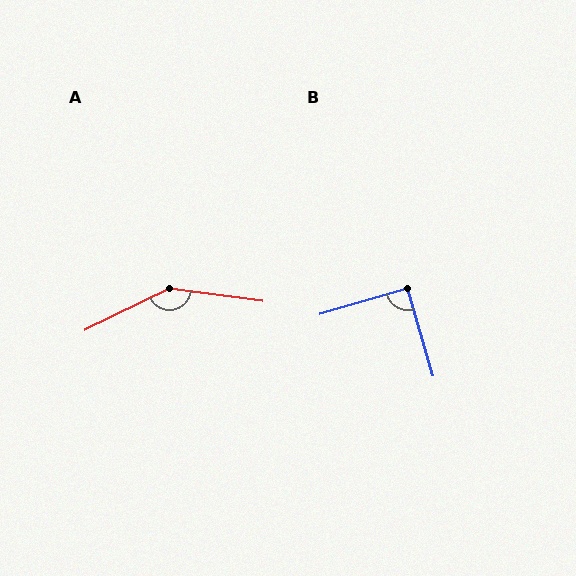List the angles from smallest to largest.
B (90°), A (146°).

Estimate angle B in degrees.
Approximately 90 degrees.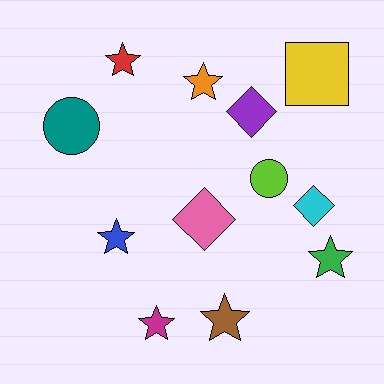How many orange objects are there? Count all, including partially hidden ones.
There is 1 orange object.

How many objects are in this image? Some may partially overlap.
There are 12 objects.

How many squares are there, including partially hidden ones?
There is 1 square.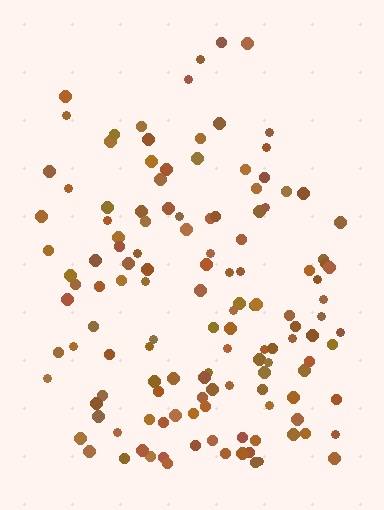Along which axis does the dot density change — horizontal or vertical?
Vertical.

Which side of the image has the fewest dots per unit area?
The top.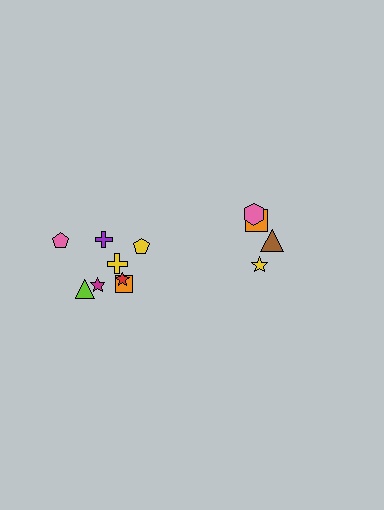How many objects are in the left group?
There are 8 objects.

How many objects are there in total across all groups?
There are 12 objects.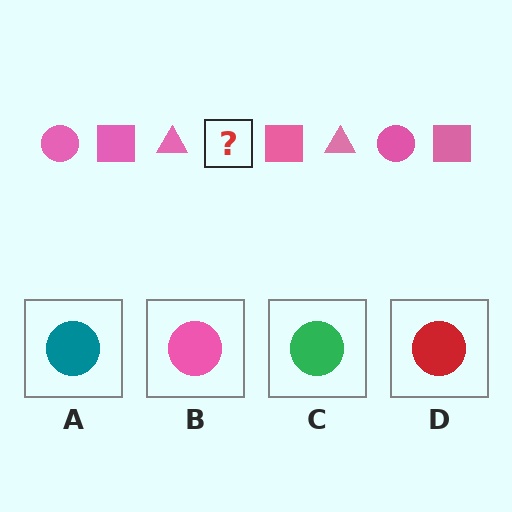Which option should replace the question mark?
Option B.